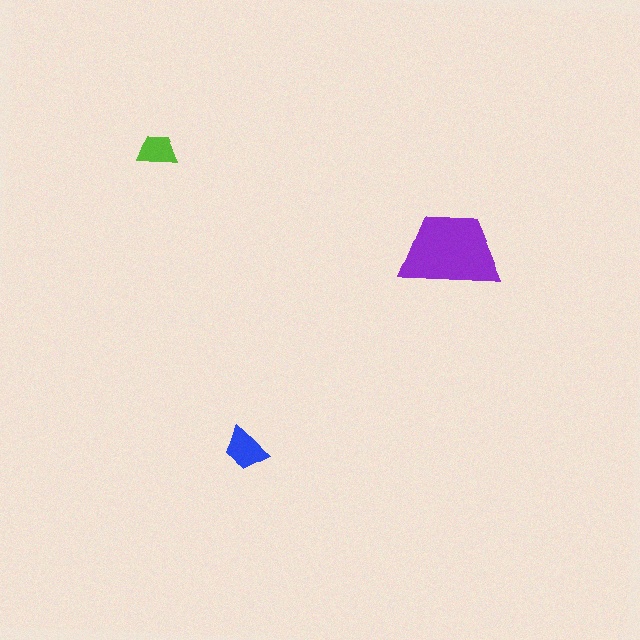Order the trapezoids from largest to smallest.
the purple one, the blue one, the lime one.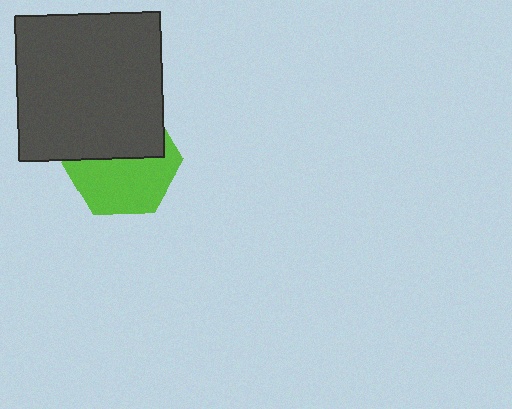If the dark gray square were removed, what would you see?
You would see the complete lime hexagon.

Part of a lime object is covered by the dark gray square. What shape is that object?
It is a hexagon.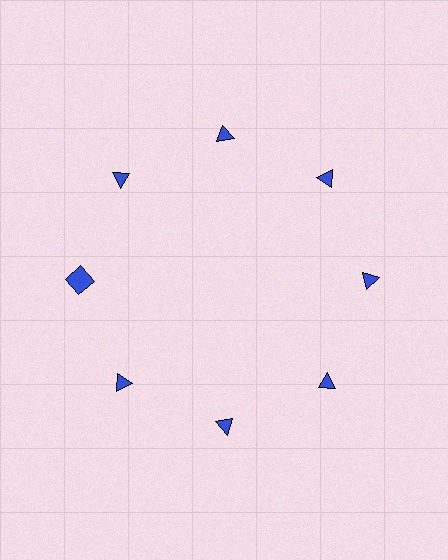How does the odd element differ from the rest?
It has a different shape: square instead of triangle.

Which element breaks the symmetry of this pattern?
The blue square at roughly the 9 o'clock position breaks the symmetry. All other shapes are blue triangles.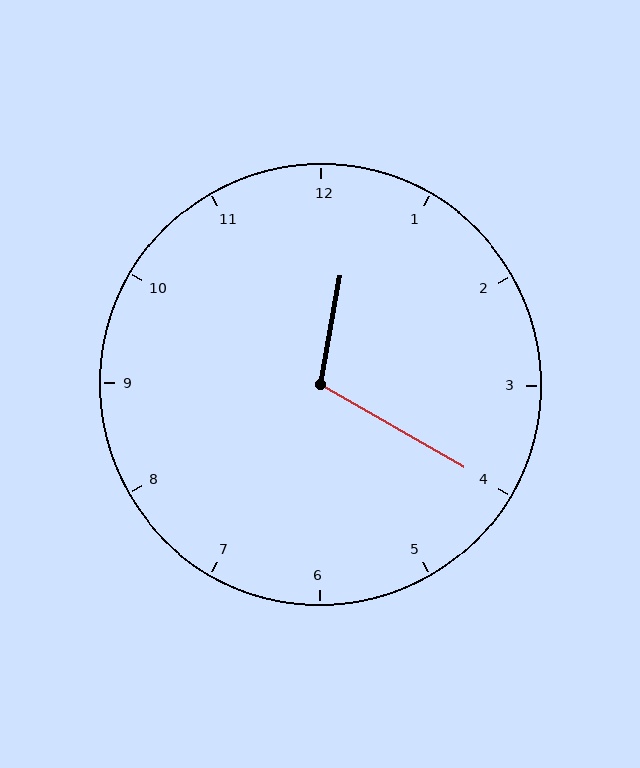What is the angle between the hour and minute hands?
Approximately 110 degrees.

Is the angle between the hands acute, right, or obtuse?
It is obtuse.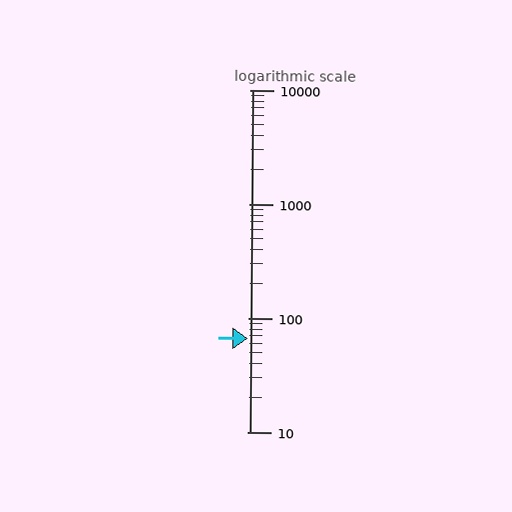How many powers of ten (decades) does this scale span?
The scale spans 3 decades, from 10 to 10000.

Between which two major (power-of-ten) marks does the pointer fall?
The pointer is between 10 and 100.